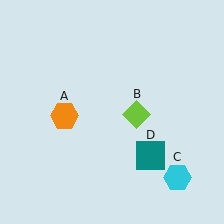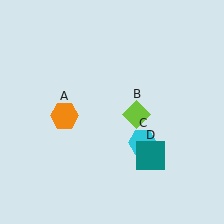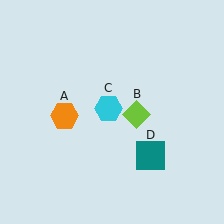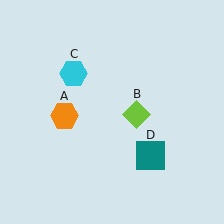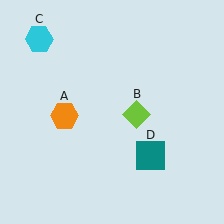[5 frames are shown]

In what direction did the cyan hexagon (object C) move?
The cyan hexagon (object C) moved up and to the left.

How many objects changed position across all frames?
1 object changed position: cyan hexagon (object C).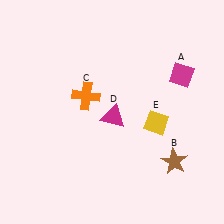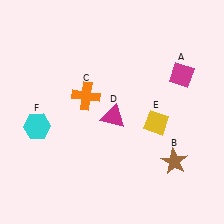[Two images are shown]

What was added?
A cyan hexagon (F) was added in Image 2.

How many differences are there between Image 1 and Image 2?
There is 1 difference between the two images.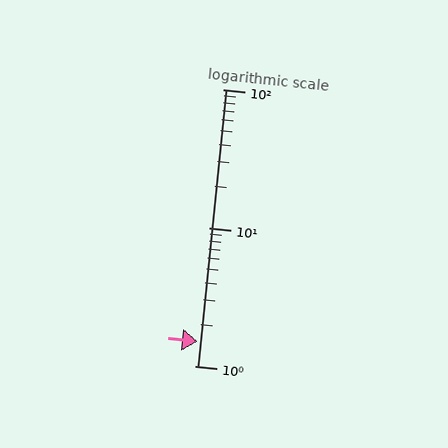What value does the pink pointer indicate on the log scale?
The pointer indicates approximately 1.5.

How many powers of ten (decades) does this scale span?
The scale spans 2 decades, from 1 to 100.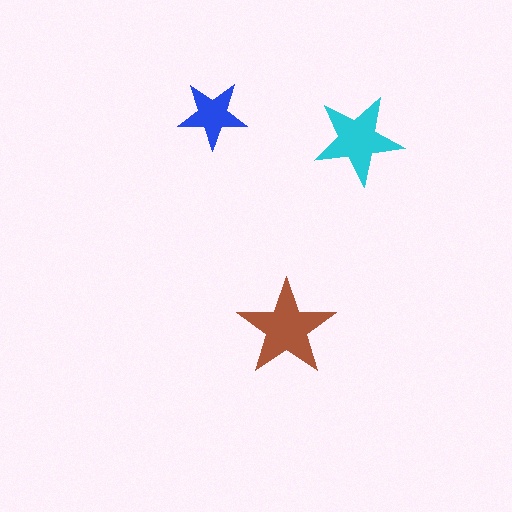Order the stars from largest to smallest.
the brown one, the cyan one, the blue one.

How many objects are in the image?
There are 3 objects in the image.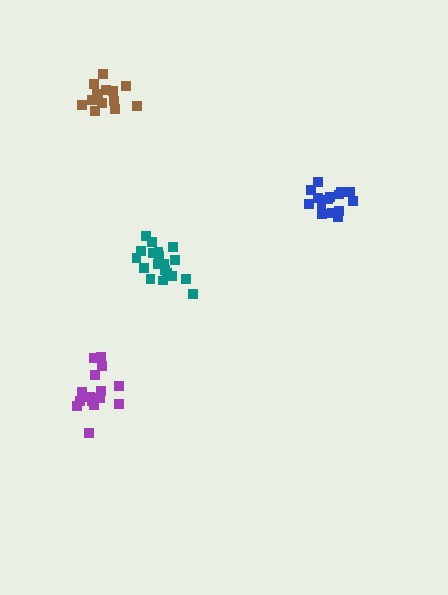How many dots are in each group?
Group 1: 19 dots, Group 2: 14 dots, Group 3: 15 dots, Group 4: 15 dots (63 total).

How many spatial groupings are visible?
There are 4 spatial groupings.